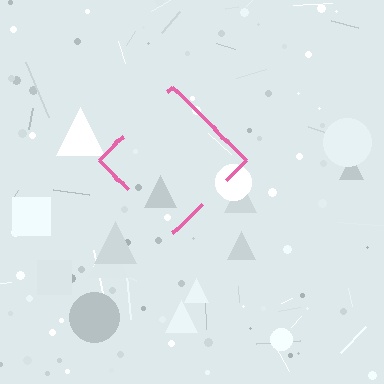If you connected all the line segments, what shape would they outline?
They would outline a diamond.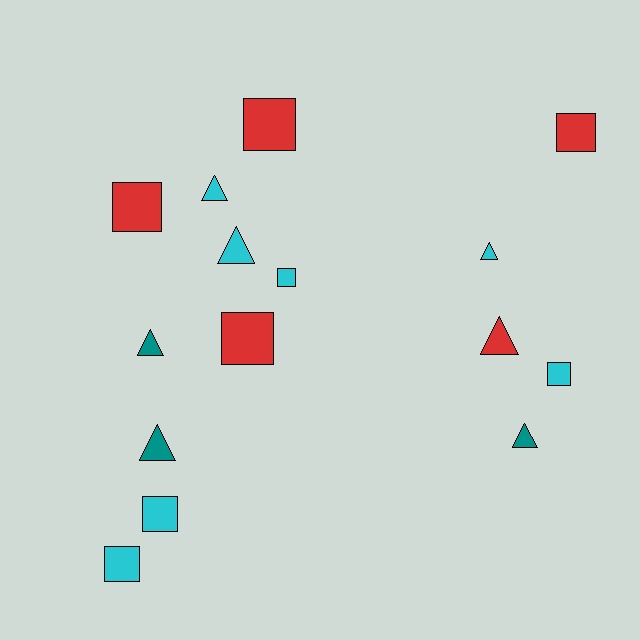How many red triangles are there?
There is 1 red triangle.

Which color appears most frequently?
Cyan, with 7 objects.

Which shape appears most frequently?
Square, with 8 objects.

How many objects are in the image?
There are 15 objects.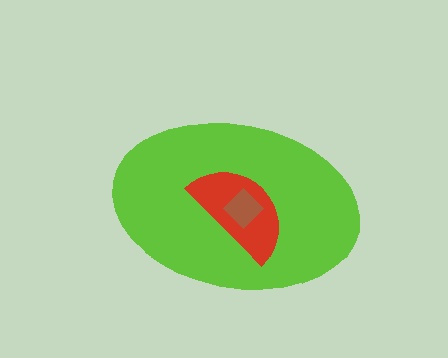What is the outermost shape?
The lime ellipse.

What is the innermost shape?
The brown diamond.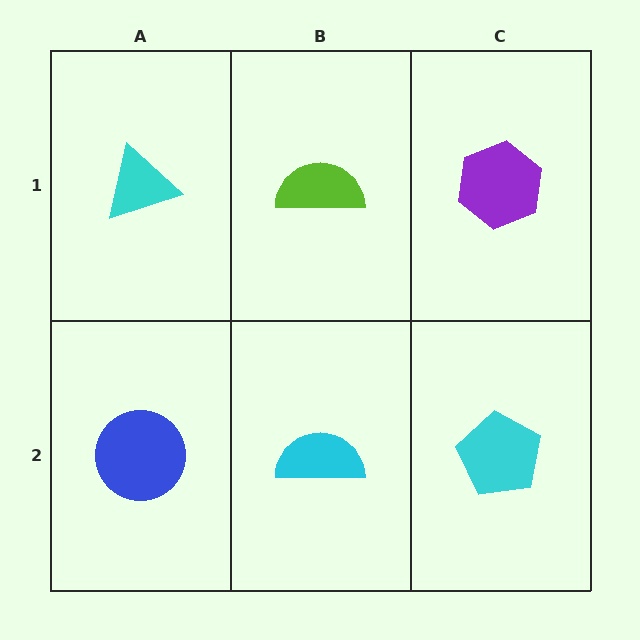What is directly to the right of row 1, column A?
A lime semicircle.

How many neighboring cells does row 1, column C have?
2.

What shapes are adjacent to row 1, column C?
A cyan pentagon (row 2, column C), a lime semicircle (row 1, column B).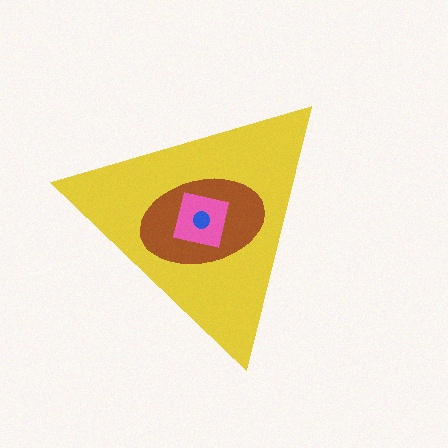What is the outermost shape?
The yellow triangle.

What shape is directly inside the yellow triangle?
The brown ellipse.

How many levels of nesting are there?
4.